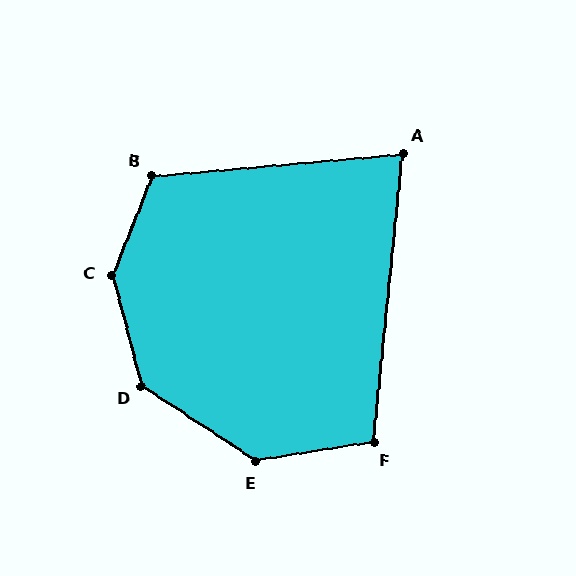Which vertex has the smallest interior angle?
A, at approximately 79 degrees.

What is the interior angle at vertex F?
Approximately 105 degrees (obtuse).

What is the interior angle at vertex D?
Approximately 138 degrees (obtuse).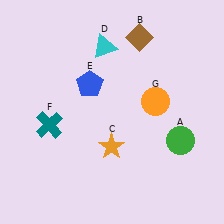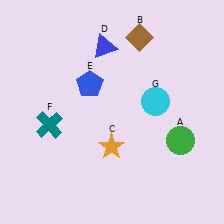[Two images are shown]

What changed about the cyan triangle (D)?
In Image 1, D is cyan. In Image 2, it changed to blue.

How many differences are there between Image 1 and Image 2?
There are 2 differences between the two images.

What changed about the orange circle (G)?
In Image 1, G is orange. In Image 2, it changed to cyan.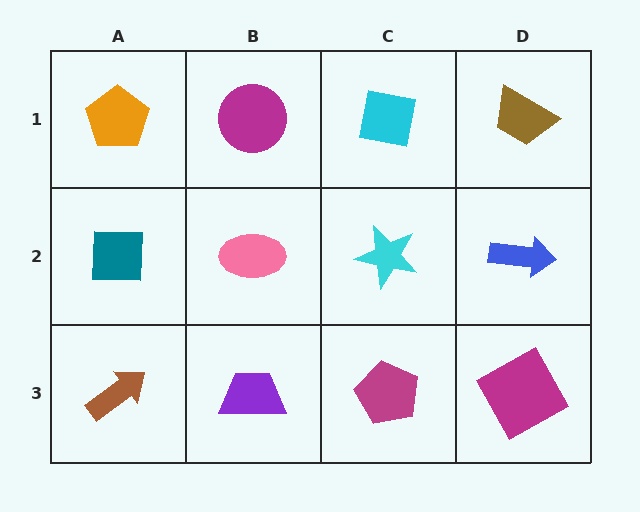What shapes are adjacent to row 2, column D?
A brown trapezoid (row 1, column D), a magenta square (row 3, column D), a cyan star (row 2, column C).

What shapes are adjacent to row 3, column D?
A blue arrow (row 2, column D), a magenta pentagon (row 3, column C).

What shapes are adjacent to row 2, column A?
An orange pentagon (row 1, column A), a brown arrow (row 3, column A), a pink ellipse (row 2, column B).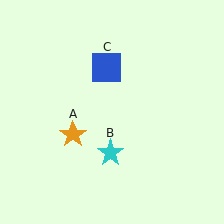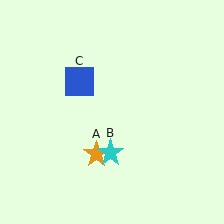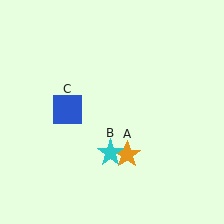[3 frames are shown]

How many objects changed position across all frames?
2 objects changed position: orange star (object A), blue square (object C).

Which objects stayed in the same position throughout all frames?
Cyan star (object B) remained stationary.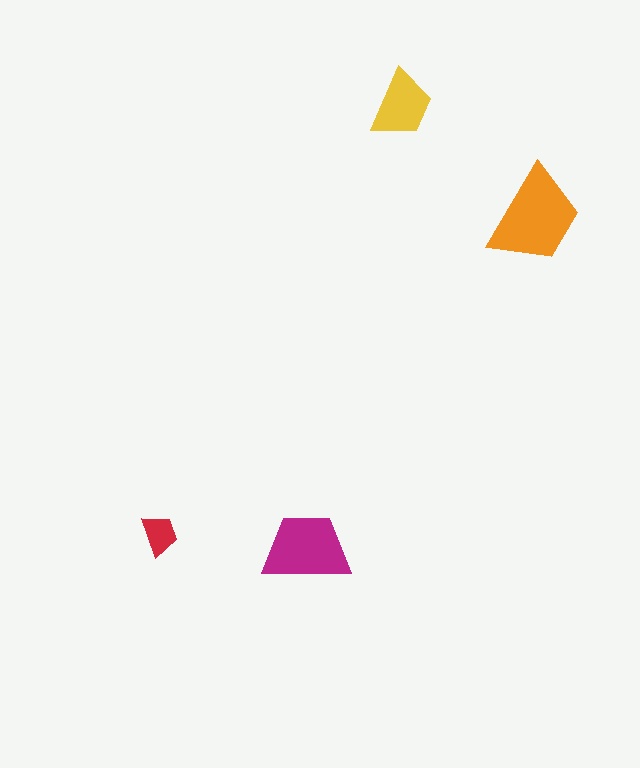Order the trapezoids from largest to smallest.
the orange one, the magenta one, the yellow one, the red one.